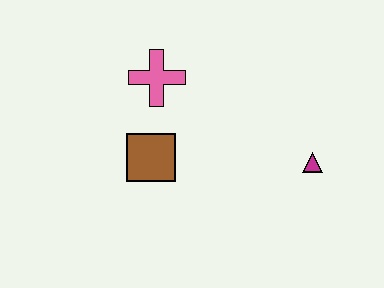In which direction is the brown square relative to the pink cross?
The brown square is below the pink cross.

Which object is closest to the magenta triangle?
The brown square is closest to the magenta triangle.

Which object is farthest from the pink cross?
The magenta triangle is farthest from the pink cross.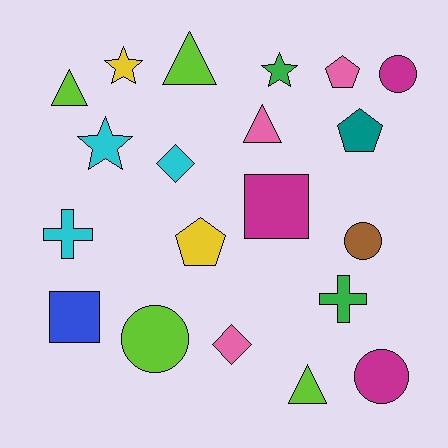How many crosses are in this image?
There are 2 crosses.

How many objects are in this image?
There are 20 objects.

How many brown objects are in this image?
There is 1 brown object.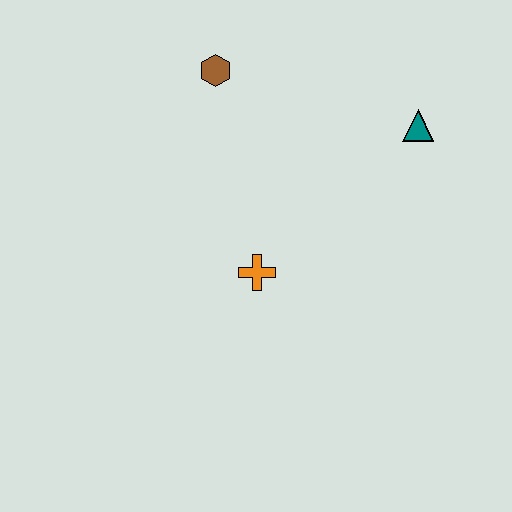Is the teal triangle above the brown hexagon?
No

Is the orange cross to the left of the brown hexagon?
No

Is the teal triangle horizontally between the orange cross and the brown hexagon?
No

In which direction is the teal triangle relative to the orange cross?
The teal triangle is to the right of the orange cross.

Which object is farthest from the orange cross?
The teal triangle is farthest from the orange cross.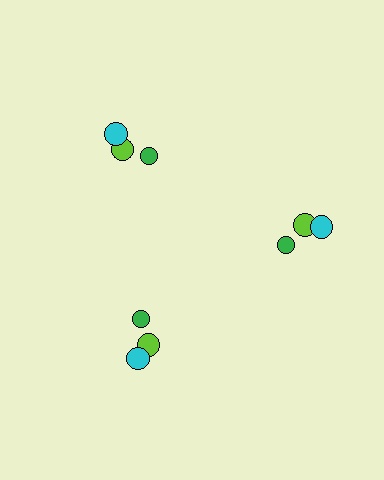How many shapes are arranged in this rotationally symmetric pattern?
There are 9 shapes, arranged in 3 groups of 3.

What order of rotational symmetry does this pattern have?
This pattern has 3-fold rotational symmetry.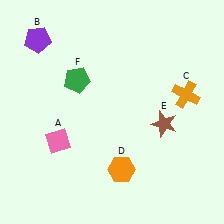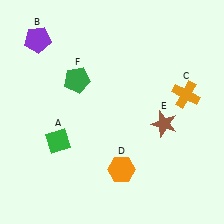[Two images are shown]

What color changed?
The diamond (A) changed from pink in Image 1 to green in Image 2.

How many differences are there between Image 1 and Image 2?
There is 1 difference between the two images.